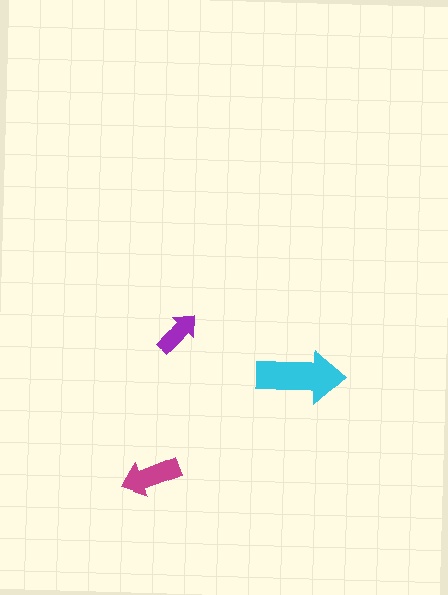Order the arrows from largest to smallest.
the cyan one, the magenta one, the purple one.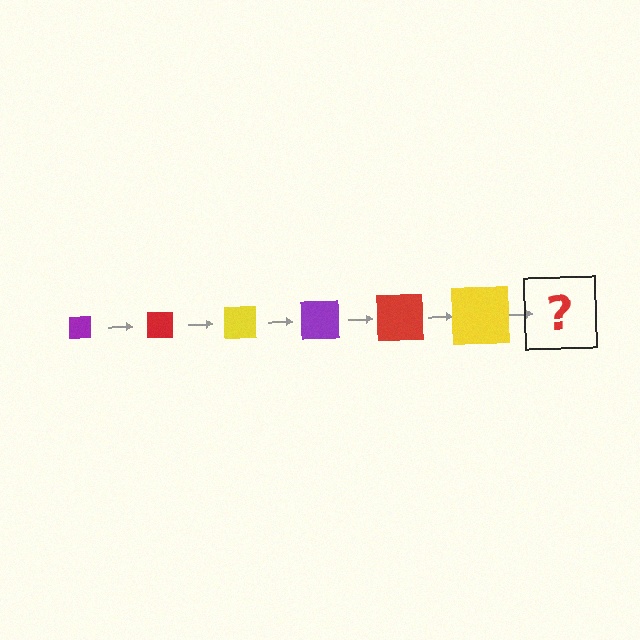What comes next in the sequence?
The next element should be a purple square, larger than the previous one.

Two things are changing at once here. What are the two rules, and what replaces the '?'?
The two rules are that the square grows larger each step and the color cycles through purple, red, and yellow. The '?' should be a purple square, larger than the previous one.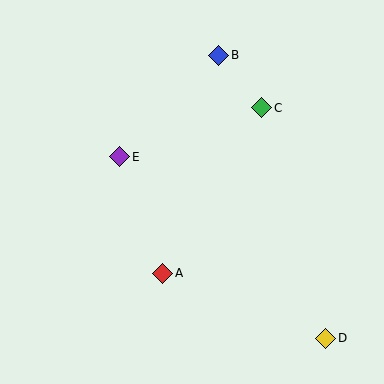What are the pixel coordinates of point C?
Point C is at (262, 108).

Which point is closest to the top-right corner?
Point C is closest to the top-right corner.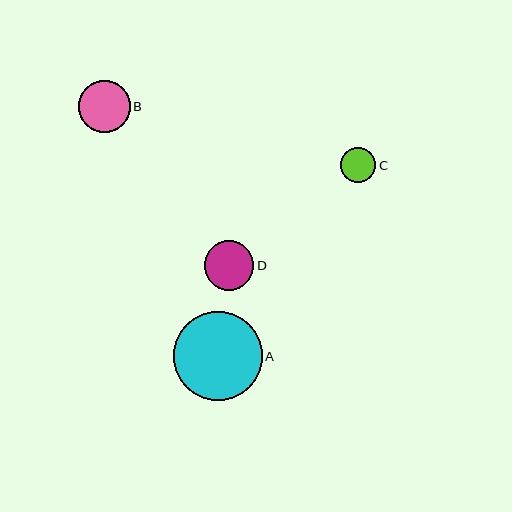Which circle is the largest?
Circle A is the largest with a size of approximately 89 pixels.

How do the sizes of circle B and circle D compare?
Circle B and circle D are approximately the same size.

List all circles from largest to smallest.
From largest to smallest: A, B, D, C.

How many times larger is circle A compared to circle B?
Circle A is approximately 1.7 times the size of circle B.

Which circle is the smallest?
Circle C is the smallest with a size of approximately 35 pixels.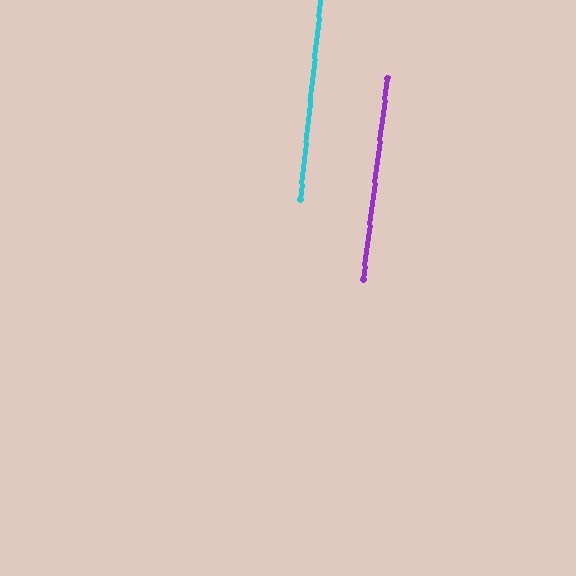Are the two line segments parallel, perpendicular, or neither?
Parallel — their directions differ by only 0.8°.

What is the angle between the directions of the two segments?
Approximately 1 degree.